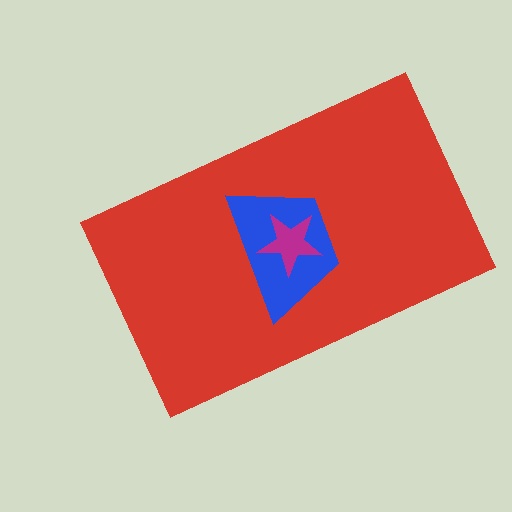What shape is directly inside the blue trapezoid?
The magenta star.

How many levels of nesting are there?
3.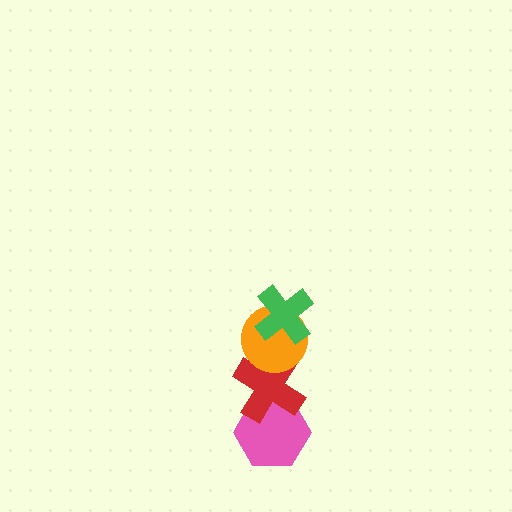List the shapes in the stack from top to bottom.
From top to bottom: the green cross, the orange circle, the red cross, the pink hexagon.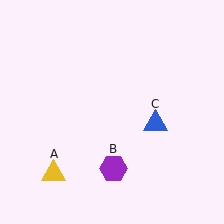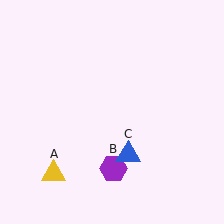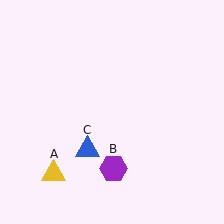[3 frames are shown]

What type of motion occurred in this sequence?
The blue triangle (object C) rotated clockwise around the center of the scene.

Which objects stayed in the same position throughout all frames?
Yellow triangle (object A) and purple hexagon (object B) remained stationary.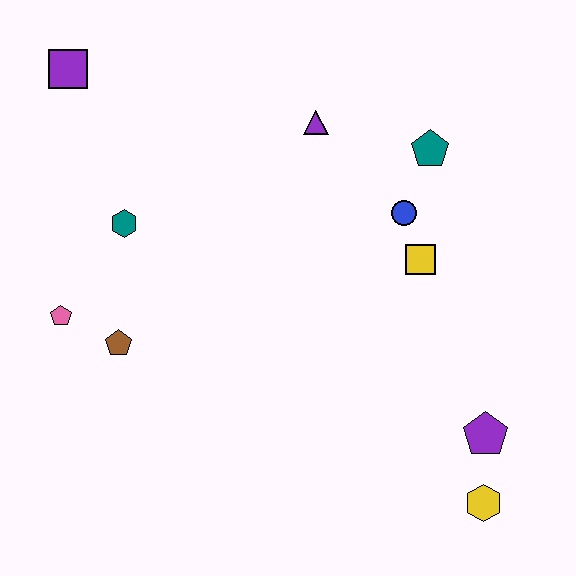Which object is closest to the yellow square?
The blue circle is closest to the yellow square.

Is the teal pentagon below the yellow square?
No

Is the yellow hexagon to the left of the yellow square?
No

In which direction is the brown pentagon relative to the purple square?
The brown pentagon is below the purple square.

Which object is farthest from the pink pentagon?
The yellow hexagon is farthest from the pink pentagon.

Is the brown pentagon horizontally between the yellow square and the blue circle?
No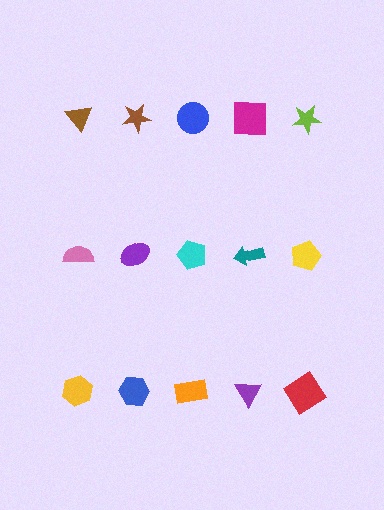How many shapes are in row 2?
5 shapes.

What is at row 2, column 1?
A pink semicircle.